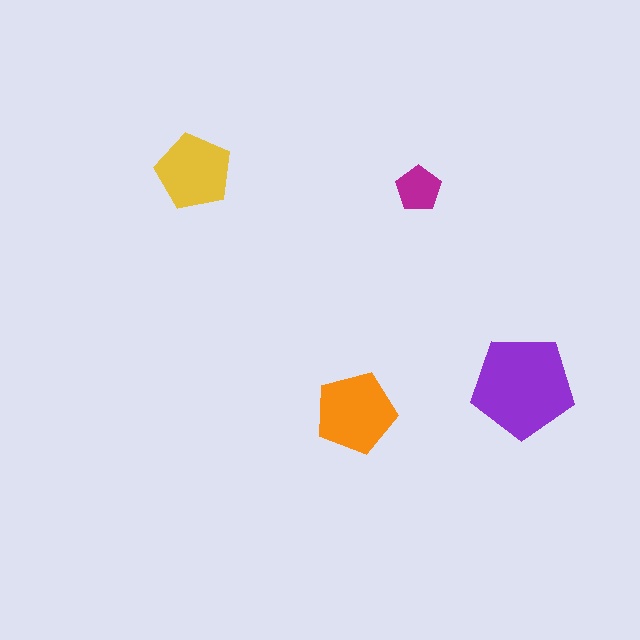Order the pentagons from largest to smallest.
the purple one, the orange one, the yellow one, the magenta one.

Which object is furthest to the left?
The yellow pentagon is leftmost.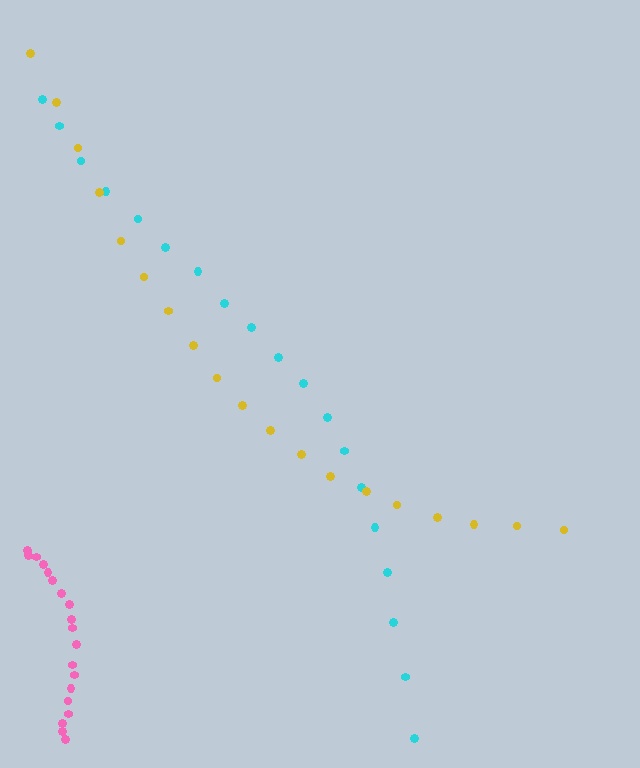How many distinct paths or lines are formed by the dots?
There are 3 distinct paths.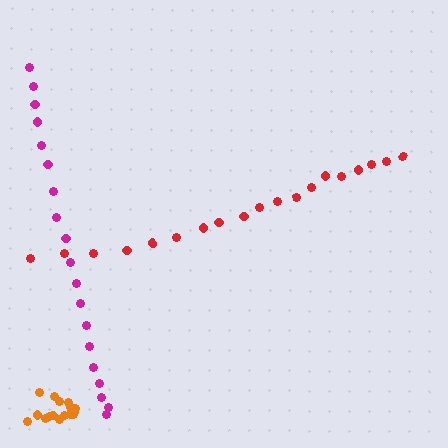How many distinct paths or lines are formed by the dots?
There are 3 distinct paths.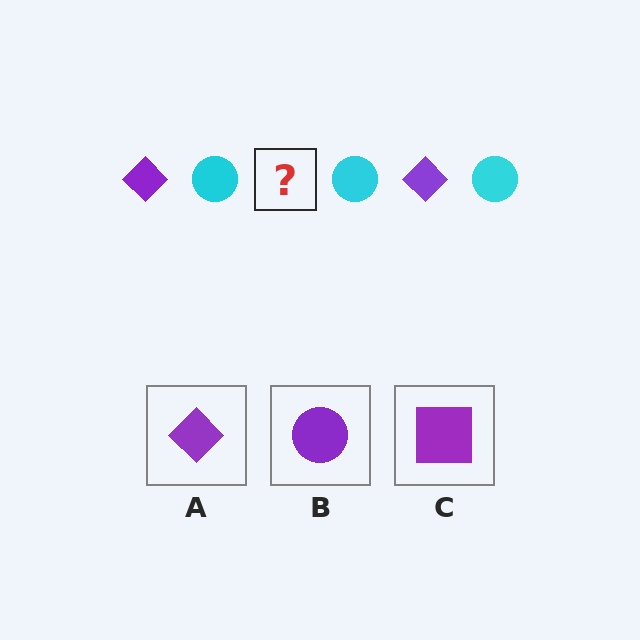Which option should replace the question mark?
Option A.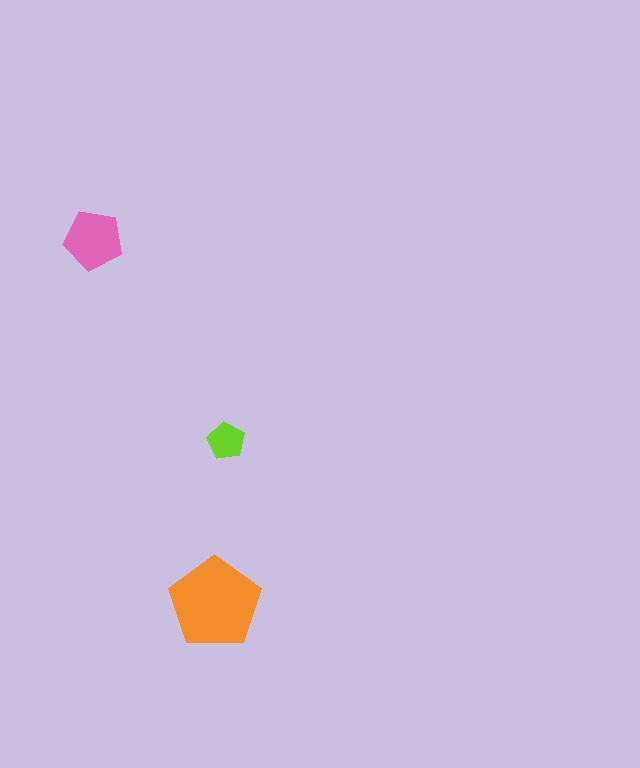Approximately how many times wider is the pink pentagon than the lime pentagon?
About 1.5 times wider.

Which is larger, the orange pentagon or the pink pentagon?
The orange one.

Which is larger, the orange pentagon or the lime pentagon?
The orange one.